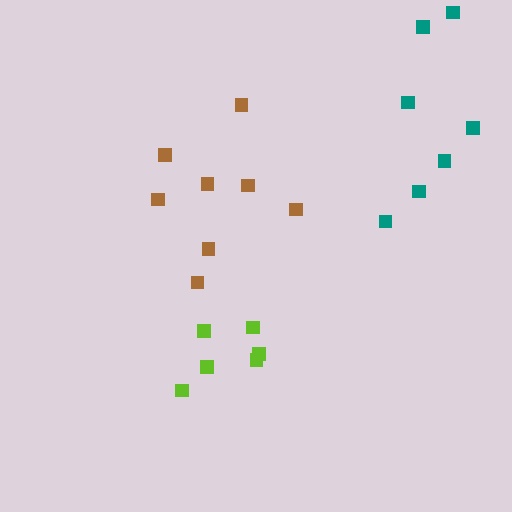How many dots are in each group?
Group 1: 6 dots, Group 2: 8 dots, Group 3: 7 dots (21 total).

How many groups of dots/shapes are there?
There are 3 groups.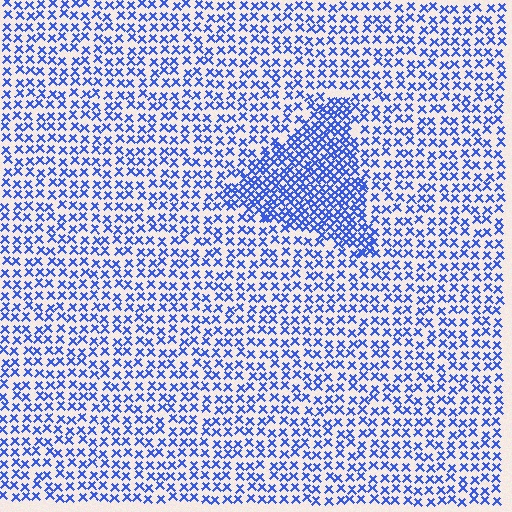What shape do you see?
I see a triangle.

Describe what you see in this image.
The image contains small blue elements arranged at two different densities. A triangle-shaped region is visible where the elements are more densely packed than the surrounding area.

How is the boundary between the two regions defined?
The boundary is defined by a change in element density (approximately 2.0x ratio). All elements are the same color, size, and shape.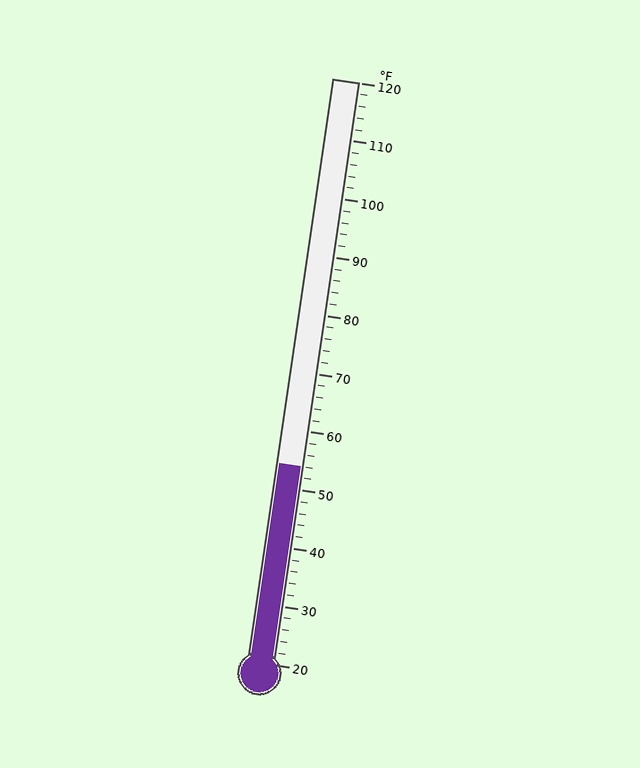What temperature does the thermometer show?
The thermometer shows approximately 54°F.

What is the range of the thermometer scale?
The thermometer scale ranges from 20°F to 120°F.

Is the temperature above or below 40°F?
The temperature is above 40°F.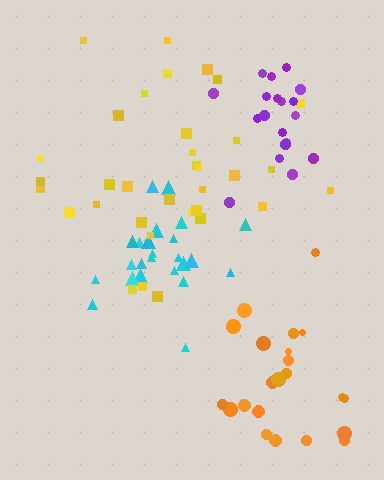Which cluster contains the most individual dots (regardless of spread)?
Yellow (34).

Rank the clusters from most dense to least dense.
cyan, purple, yellow, orange.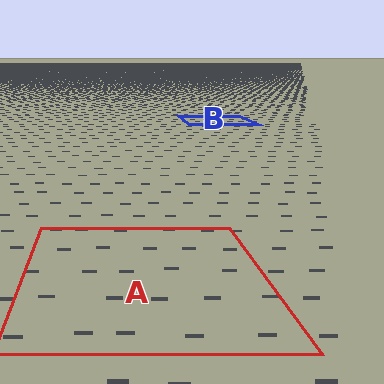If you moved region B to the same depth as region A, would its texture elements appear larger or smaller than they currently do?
They would appear larger. At a closer depth, the same texture elements are projected at a bigger on-screen size.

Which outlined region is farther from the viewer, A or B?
Region B is farther from the viewer — the texture elements inside it appear smaller and more densely packed.